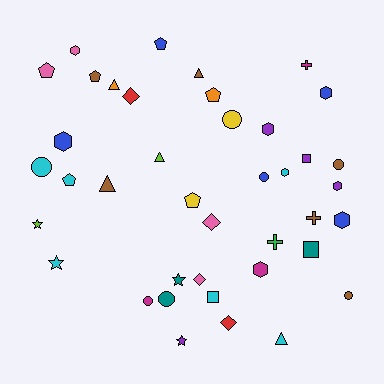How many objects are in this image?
There are 40 objects.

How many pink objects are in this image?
There are 4 pink objects.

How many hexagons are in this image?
There are 8 hexagons.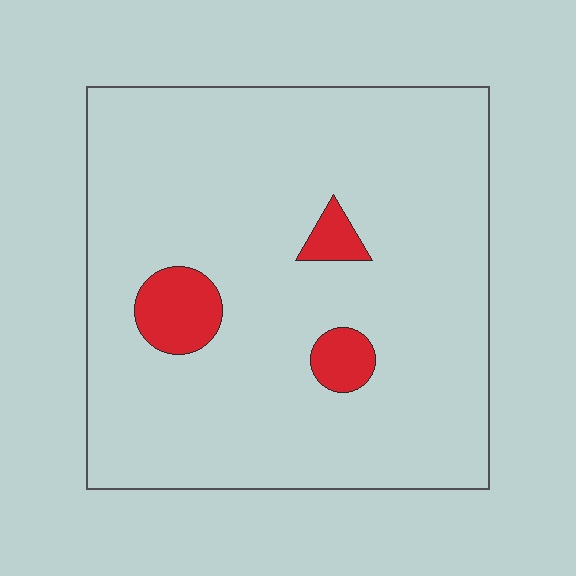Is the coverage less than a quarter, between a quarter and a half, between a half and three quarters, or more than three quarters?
Less than a quarter.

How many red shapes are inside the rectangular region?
3.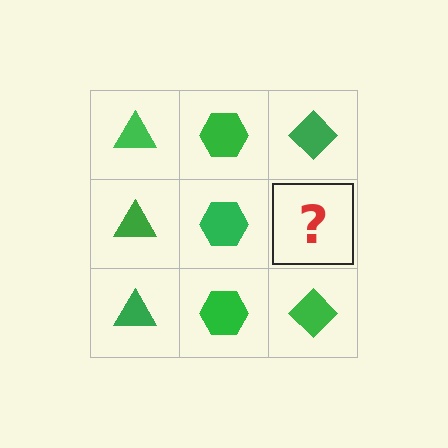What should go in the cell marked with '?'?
The missing cell should contain a green diamond.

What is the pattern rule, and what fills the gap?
The rule is that each column has a consistent shape. The gap should be filled with a green diamond.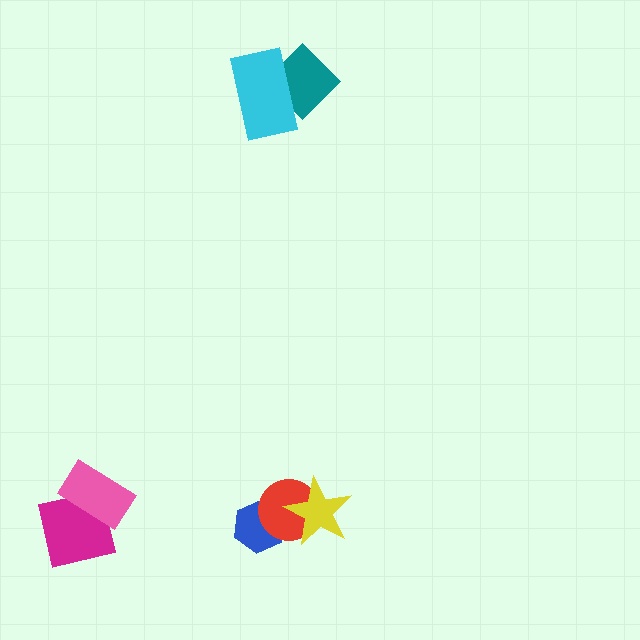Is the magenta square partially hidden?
Yes, it is partially covered by another shape.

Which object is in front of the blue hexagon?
The red circle is in front of the blue hexagon.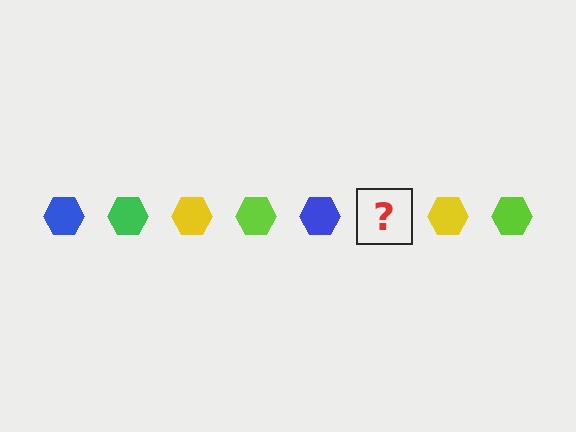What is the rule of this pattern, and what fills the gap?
The rule is that the pattern cycles through blue, green, yellow, lime hexagons. The gap should be filled with a green hexagon.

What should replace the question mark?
The question mark should be replaced with a green hexagon.